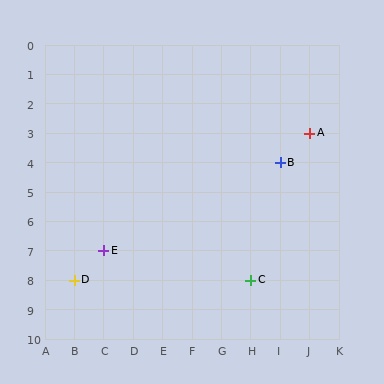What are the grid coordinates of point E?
Point E is at grid coordinates (C, 7).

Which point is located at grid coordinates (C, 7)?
Point E is at (C, 7).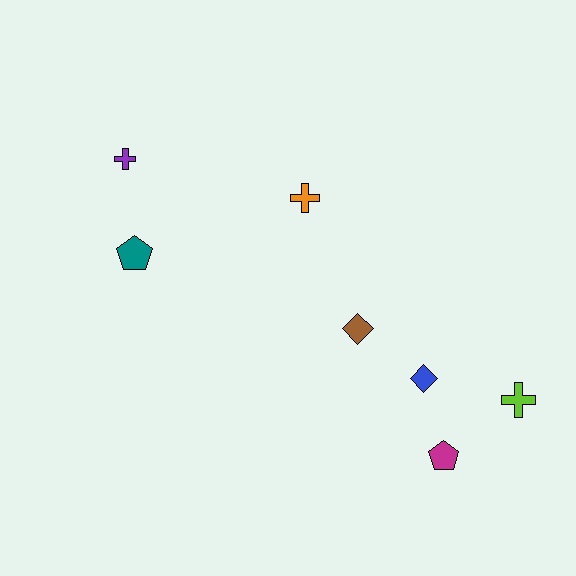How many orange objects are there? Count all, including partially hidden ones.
There is 1 orange object.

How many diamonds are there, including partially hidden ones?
There are 2 diamonds.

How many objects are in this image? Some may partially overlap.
There are 7 objects.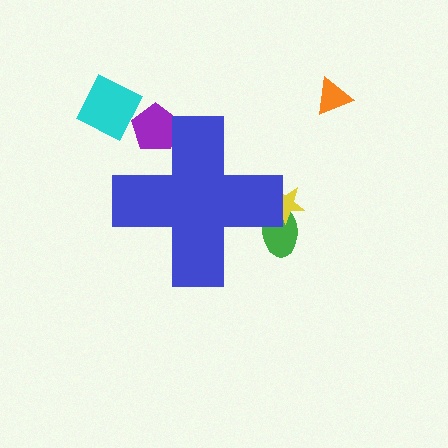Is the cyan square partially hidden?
No, the cyan square is fully visible.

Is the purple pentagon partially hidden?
Yes, the purple pentagon is partially hidden behind the blue cross.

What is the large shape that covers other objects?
A blue cross.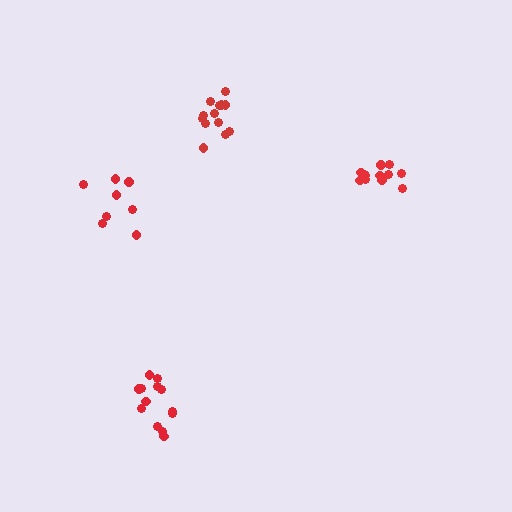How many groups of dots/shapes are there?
There are 4 groups.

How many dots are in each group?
Group 1: 13 dots, Group 2: 13 dots, Group 3: 8 dots, Group 4: 12 dots (46 total).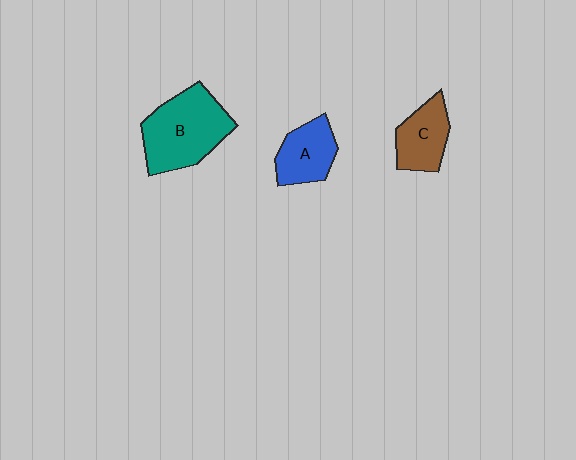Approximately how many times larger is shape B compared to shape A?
Approximately 1.7 times.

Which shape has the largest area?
Shape B (teal).